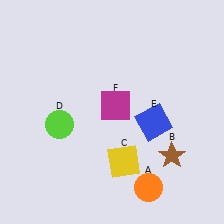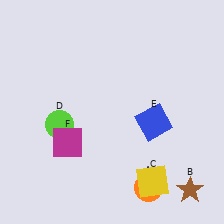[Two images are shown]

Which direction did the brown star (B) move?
The brown star (B) moved down.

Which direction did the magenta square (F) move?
The magenta square (F) moved left.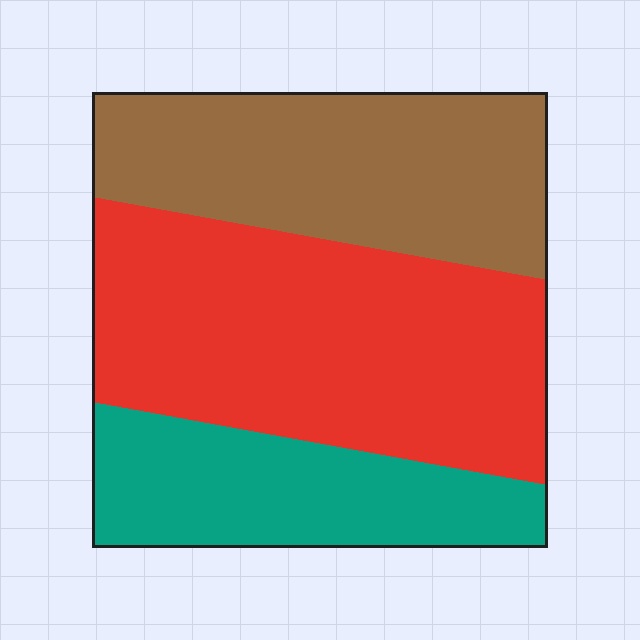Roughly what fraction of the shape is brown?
Brown covers around 30% of the shape.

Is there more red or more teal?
Red.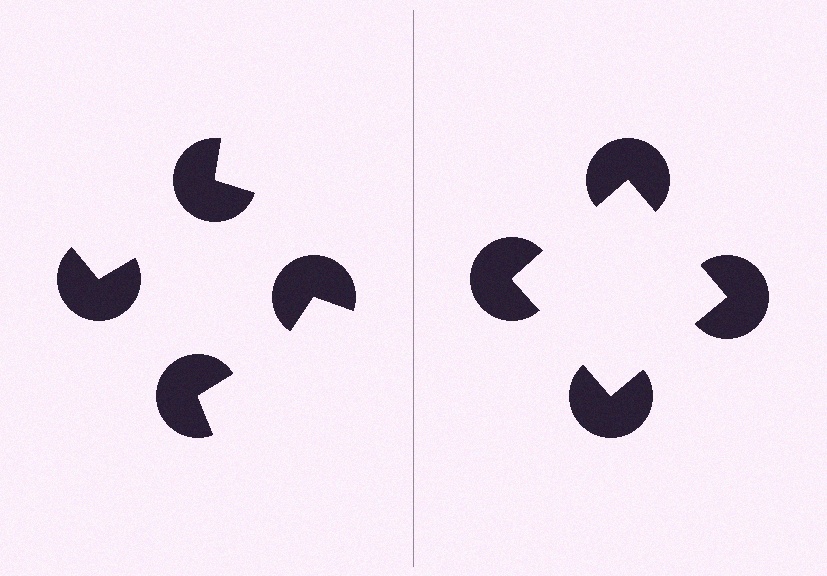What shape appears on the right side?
An illusory square.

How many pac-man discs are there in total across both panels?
8 — 4 on each side.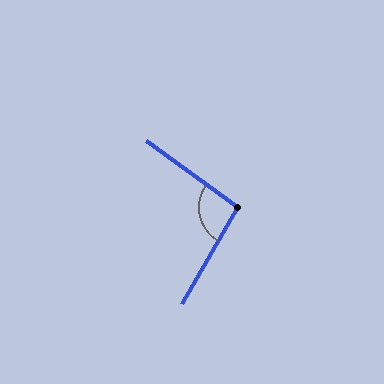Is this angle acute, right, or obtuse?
It is obtuse.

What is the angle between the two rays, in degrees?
Approximately 96 degrees.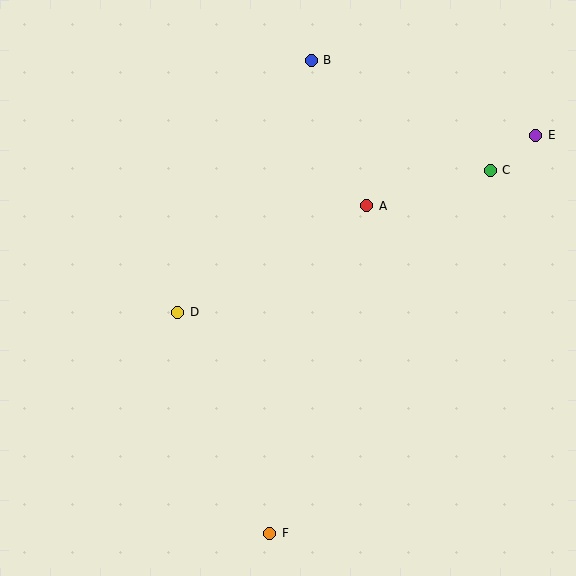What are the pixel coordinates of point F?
Point F is at (270, 533).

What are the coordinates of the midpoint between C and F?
The midpoint between C and F is at (380, 352).